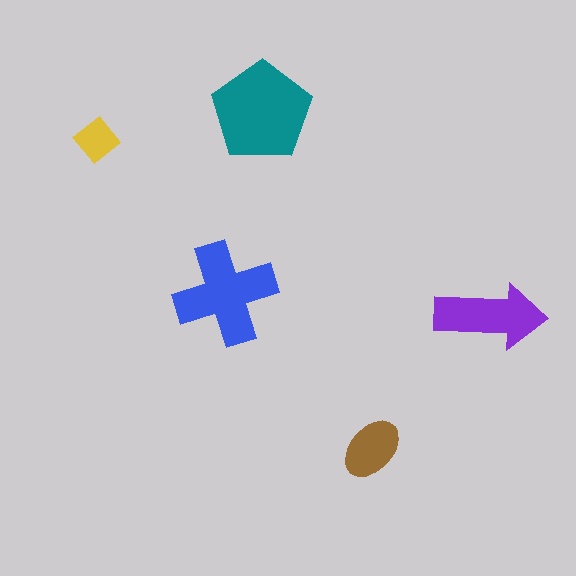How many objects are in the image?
There are 5 objects in the image.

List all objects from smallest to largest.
The yellow diamond, the brown ellipse, the purple arrow, the blue cross, the teal pentagon.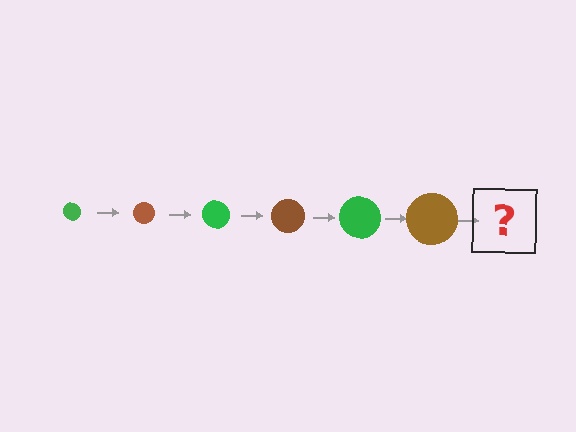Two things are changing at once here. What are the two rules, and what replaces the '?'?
The two rules are that the circle grows larger each step and the color cycles through green and brown. The '?' should be a green circle, larger than the previous one.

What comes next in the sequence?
The next element should be a green circle, larger than the previous one.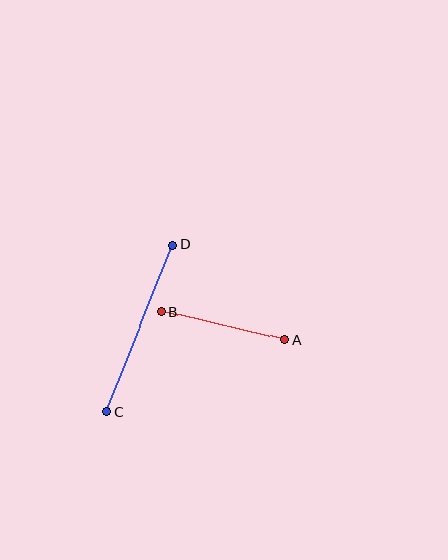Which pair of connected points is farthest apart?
Points C and D are farthest apart.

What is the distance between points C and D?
The distance is approximately 179 pixels.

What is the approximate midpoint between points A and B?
The midpoint is at approximately (223, 326) pixels.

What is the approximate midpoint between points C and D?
The midpoint is at approximately (140, 328) pixels.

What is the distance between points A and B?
The distance is approximately 126 pixels.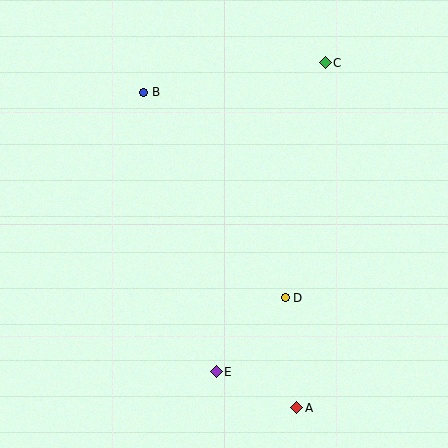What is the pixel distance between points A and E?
The distance between A and E is 88 pixels.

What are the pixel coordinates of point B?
Point B is at (144, 92).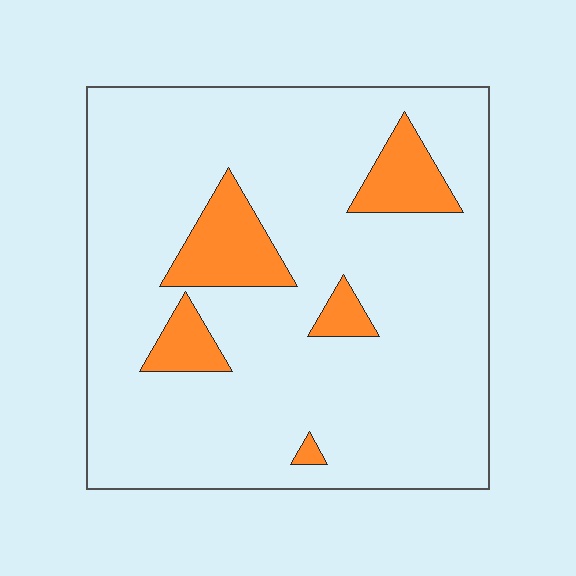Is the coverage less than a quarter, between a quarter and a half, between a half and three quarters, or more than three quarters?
Less than a quarter.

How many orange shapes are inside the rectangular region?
5.